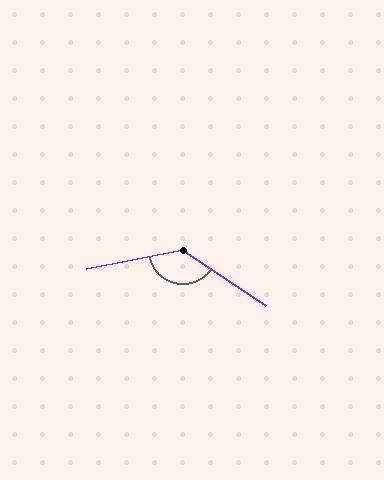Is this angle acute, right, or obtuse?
It is obtuse.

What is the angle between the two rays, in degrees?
Approximately 136 degrees.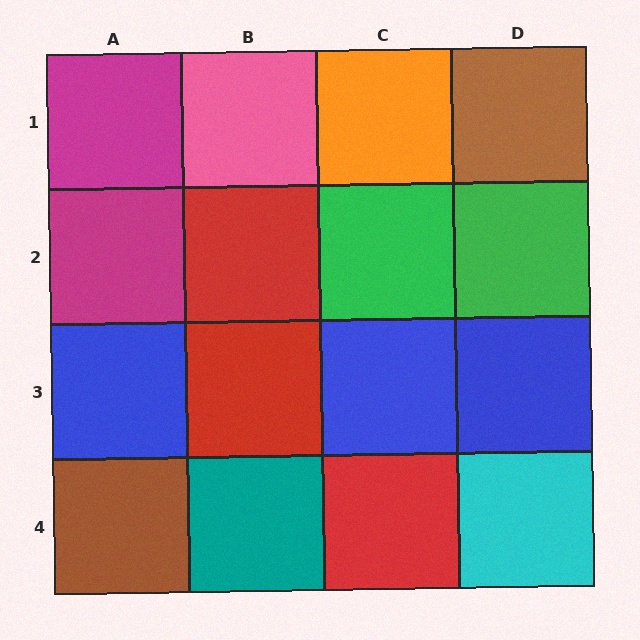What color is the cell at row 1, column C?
Orange.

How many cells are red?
3 cells are red.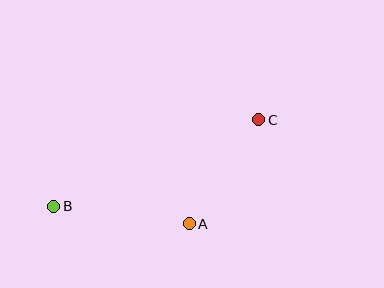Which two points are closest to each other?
Points A and C are closest to each other.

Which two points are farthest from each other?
Points B and C are farthest from each other.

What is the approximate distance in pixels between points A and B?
The distance between A and B is approximately 136 pixels.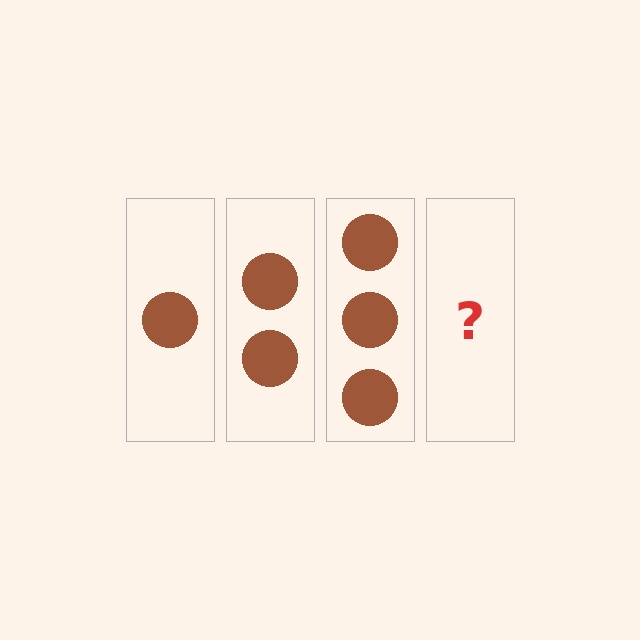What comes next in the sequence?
The next element should be 4 circles.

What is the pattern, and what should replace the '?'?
The pattern is that each step adds one more circle. The '?' should be 4 circles.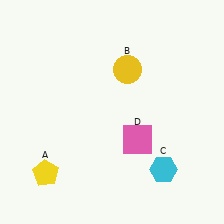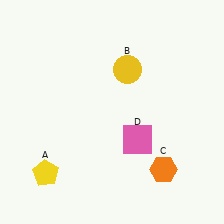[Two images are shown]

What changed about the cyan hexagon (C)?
In Image 1, C is cyan. In Image 2, it changed to orange.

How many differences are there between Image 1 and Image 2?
There is 1 difference between the two images.